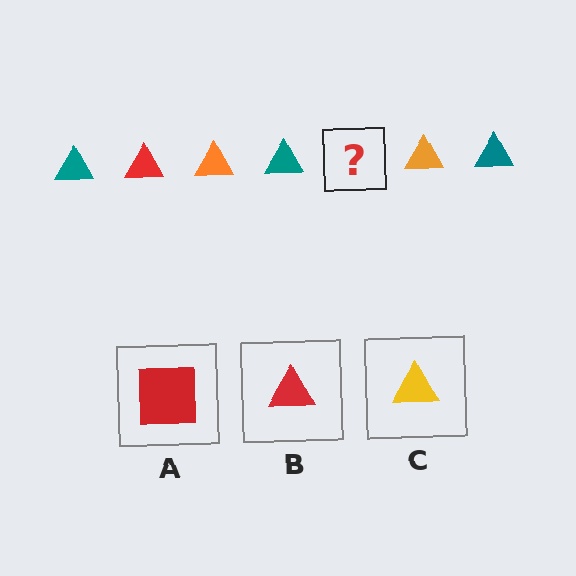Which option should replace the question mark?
Option B.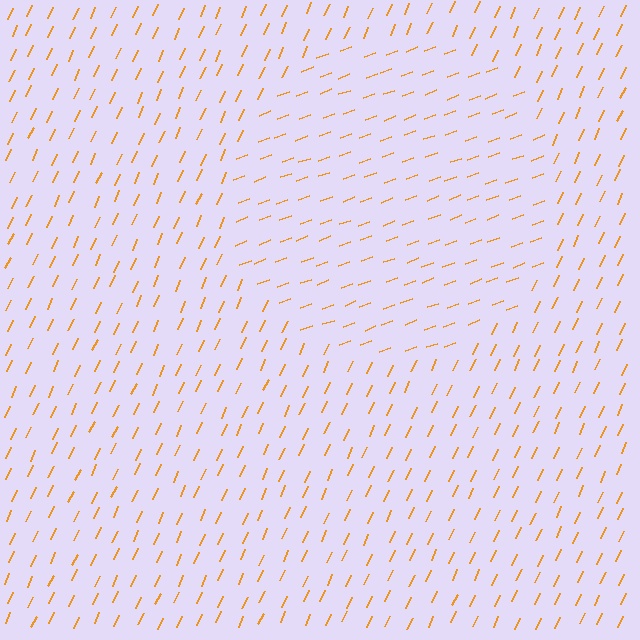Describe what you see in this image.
The image is filled with small orange line segments. A circle region in the image has lines oriented differently from the surrounding lines, creating a visible texture boundary.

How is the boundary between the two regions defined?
The boundary is defined purely by a change in line orientation (approximately 45 degrees difference). All lines are the same color and thickness.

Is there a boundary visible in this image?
Yes, there is a texture boundary formed by a change in line orientation.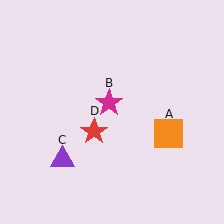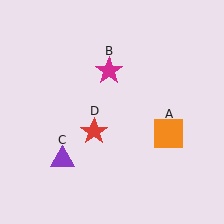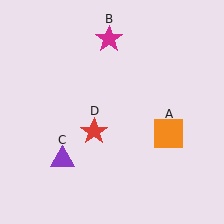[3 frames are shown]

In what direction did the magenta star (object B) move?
The magenta star (object B) moved up.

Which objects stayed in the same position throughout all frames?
Orange square (object A) and purple triangle (object C) and red star (object D) remained stationary.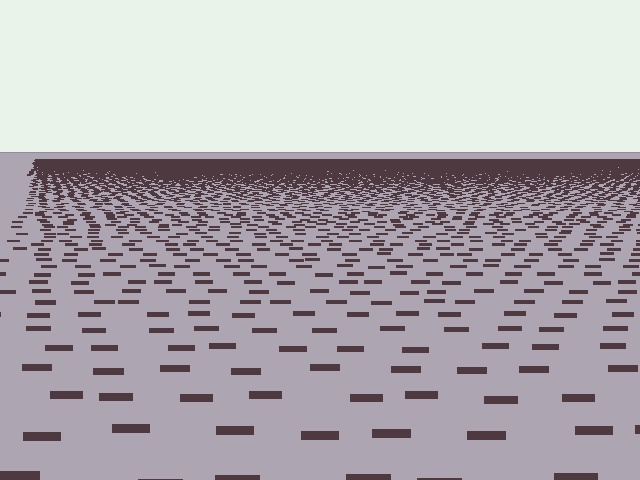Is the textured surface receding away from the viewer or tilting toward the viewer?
The surface is receding away from the viewer. Texture elements get smaller and denser toward the top.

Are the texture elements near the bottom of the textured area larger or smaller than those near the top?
Larger. Near the bottom, elements are closer to the viewer and appear at a bigger on-screen size.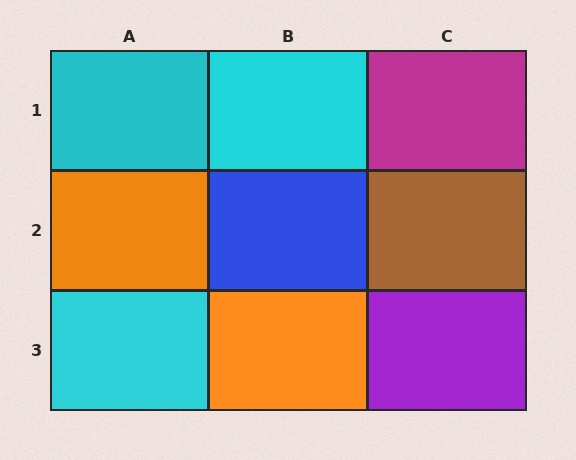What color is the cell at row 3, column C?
Purple.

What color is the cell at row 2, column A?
Orange.